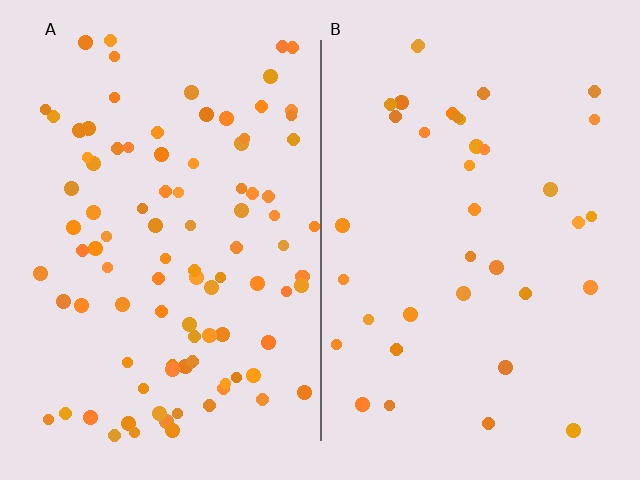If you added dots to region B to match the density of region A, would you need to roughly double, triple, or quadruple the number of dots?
Approximately triple.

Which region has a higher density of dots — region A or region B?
A (the left).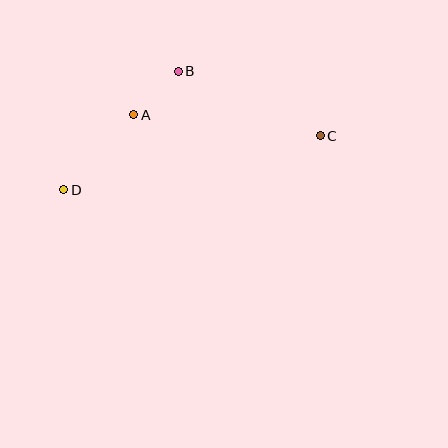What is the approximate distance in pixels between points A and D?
The distance between A and D is approximately 103 pixels.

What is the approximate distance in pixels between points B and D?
The distance between B and D is approximately 165 pixels.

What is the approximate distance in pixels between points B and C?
The distance between B and C is approximately 156 pixels.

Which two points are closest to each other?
Points A and B are closest to each other.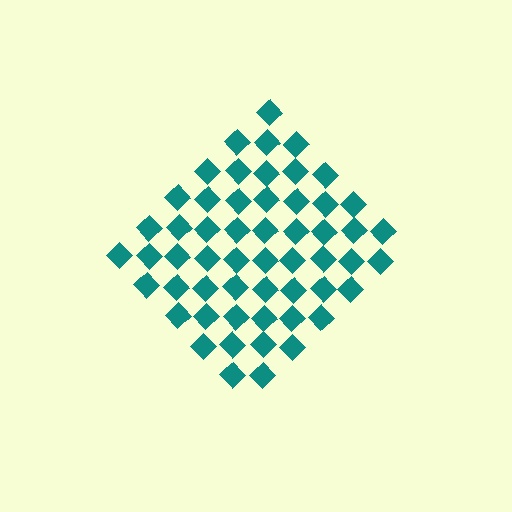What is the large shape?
The large shape is a diamond.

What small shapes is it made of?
It is made of small diamonds.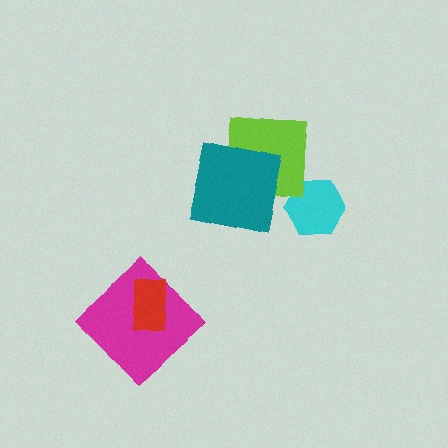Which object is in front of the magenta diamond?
The red rectangle is in front of the magenta diamond.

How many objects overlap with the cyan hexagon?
0 objects overlap with the cyan hexagon.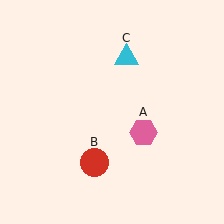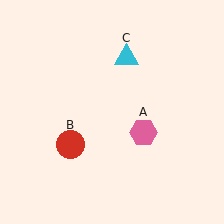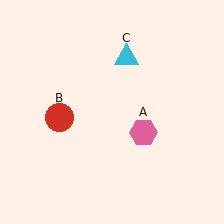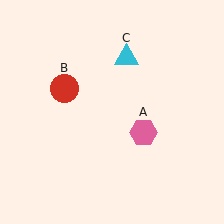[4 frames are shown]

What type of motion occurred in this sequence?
The red circle (object B) rotated clockwise around the center of the scene.